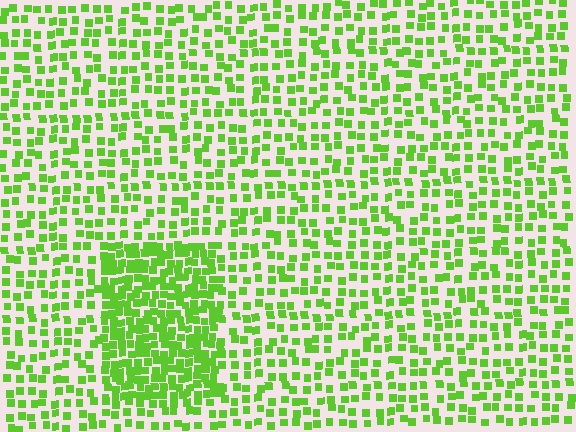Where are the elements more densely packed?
The elements are more densely packed inside the rectangle boundary.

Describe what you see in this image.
The image contains small lime elements arranged at two different densities. A rectangle-shaped region is visible where the elements are more densely packed than the surrounding area.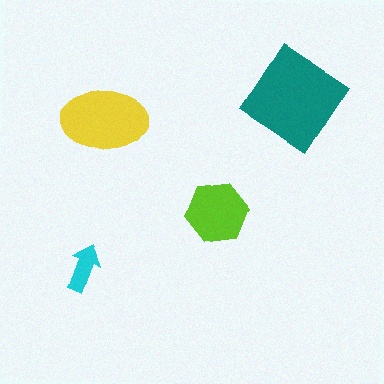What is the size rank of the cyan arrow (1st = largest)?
4th.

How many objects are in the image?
There are 4 objects in the image.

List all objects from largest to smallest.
The teal diamond, the yellow ellipse, the lime hexagon, the cyan arrow.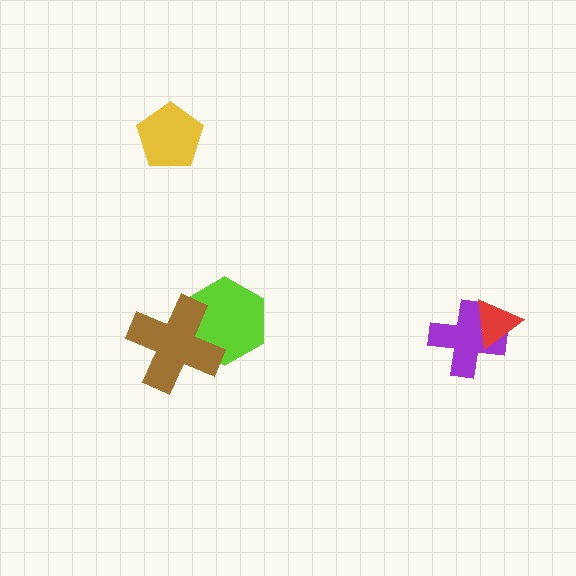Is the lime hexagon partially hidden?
Yes, it is partially covered by another shape.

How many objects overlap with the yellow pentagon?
0 objects overlap with the yellow pentagon.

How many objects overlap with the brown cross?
1 object overlaps with the brown cross.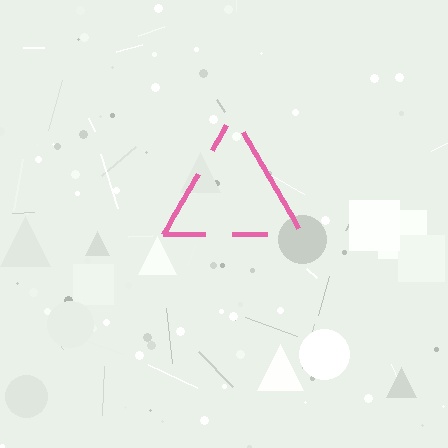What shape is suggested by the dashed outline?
The dashed outline suggests a triangle.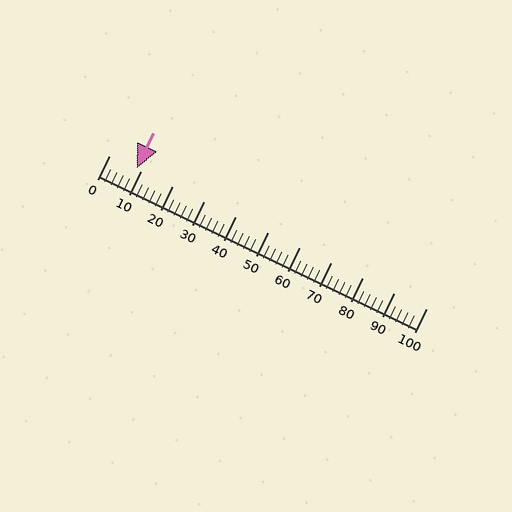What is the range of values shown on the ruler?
The ruler shows values from 0 to 100.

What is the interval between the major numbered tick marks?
The major tick marks are spaced 10 units apart.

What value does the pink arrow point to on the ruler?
The pink arrow points to approximately 9.